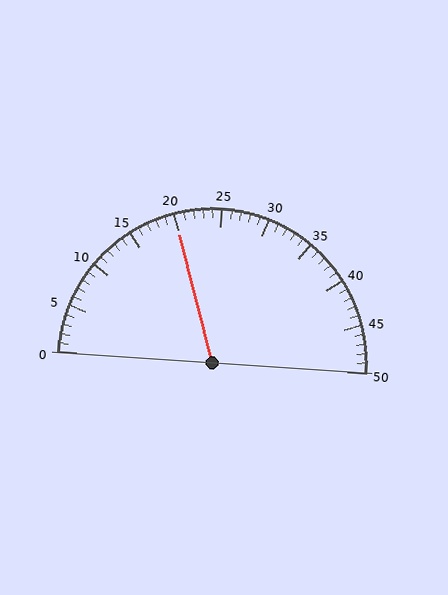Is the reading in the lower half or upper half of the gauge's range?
The reading is in the lower half of the range (0 to 50).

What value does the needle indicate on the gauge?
The needle indicates approximately 20.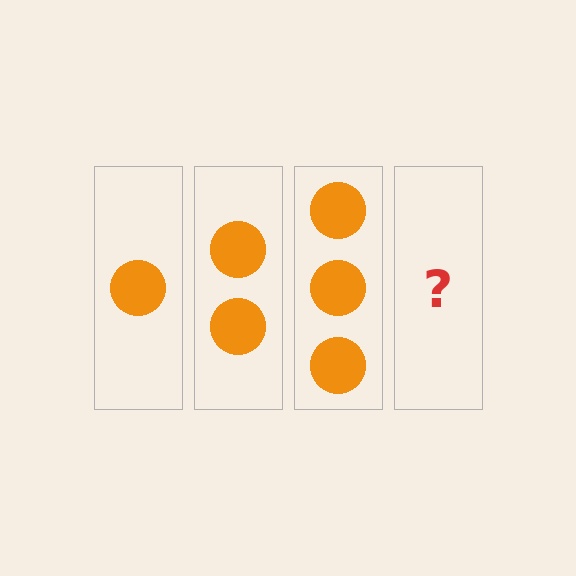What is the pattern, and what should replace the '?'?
The pattern is that each step adds one more circle. The '?' should be 4 circles.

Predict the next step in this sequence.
The next step is 4 circles.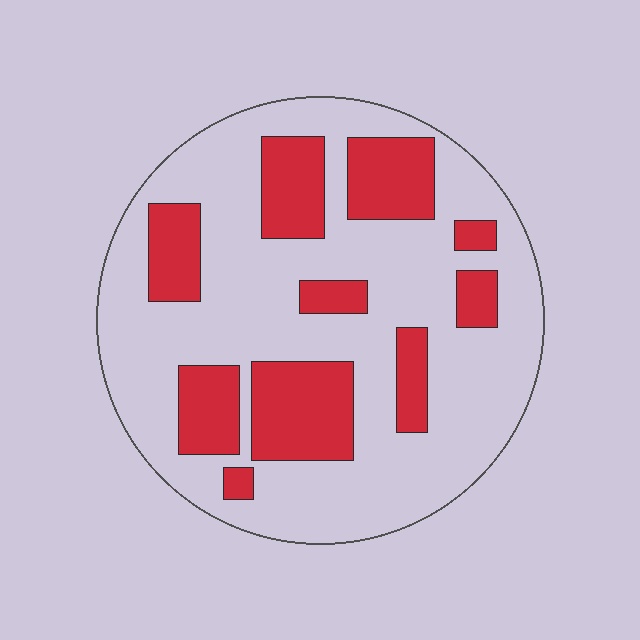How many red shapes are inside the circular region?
10.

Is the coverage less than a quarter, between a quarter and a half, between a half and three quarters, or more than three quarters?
Between a quarter and a half.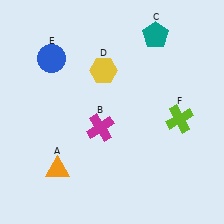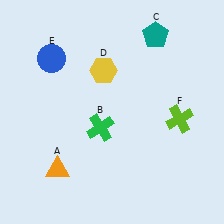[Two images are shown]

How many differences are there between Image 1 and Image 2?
There is 1 difference between the two images.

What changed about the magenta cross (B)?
In Image 1, B is magenta. In Image 2, it changed to green.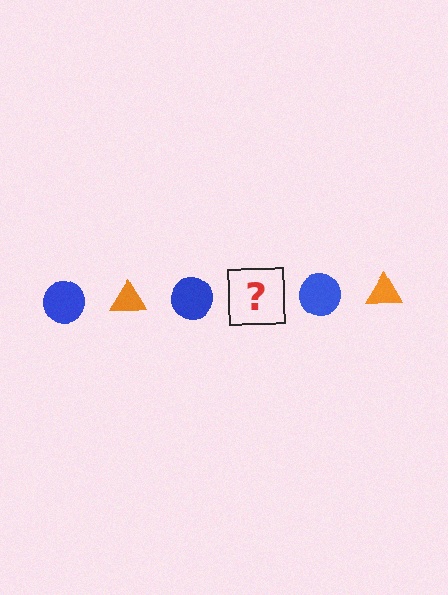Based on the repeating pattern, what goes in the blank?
The blank should be an orange triangle.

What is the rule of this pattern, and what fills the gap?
The rule is that the pattern alternates between blue circle and orange triangle. The gap should be filled with an orange triangle.